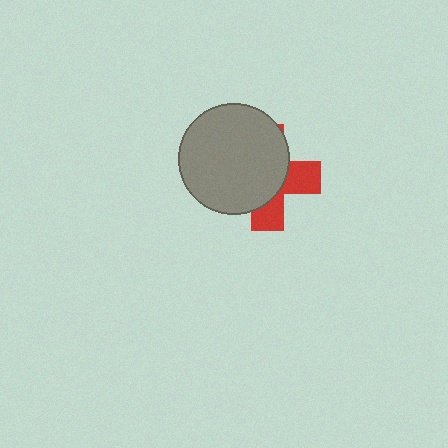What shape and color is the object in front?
The object in front is a gray circle.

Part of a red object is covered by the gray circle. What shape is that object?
It is a cross.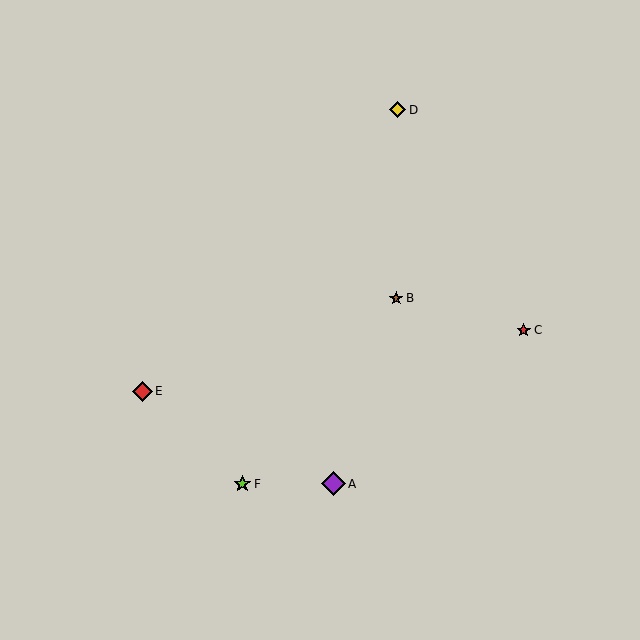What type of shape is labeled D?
Shape D is a yellow diamond.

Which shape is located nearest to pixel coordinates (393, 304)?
The brown star (labeled B) at (396, 298) is nearest to that location.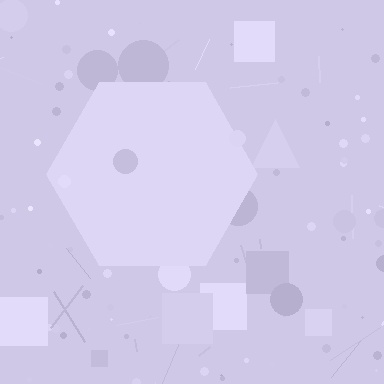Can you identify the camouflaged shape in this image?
The camouflaged shape is a hexagon.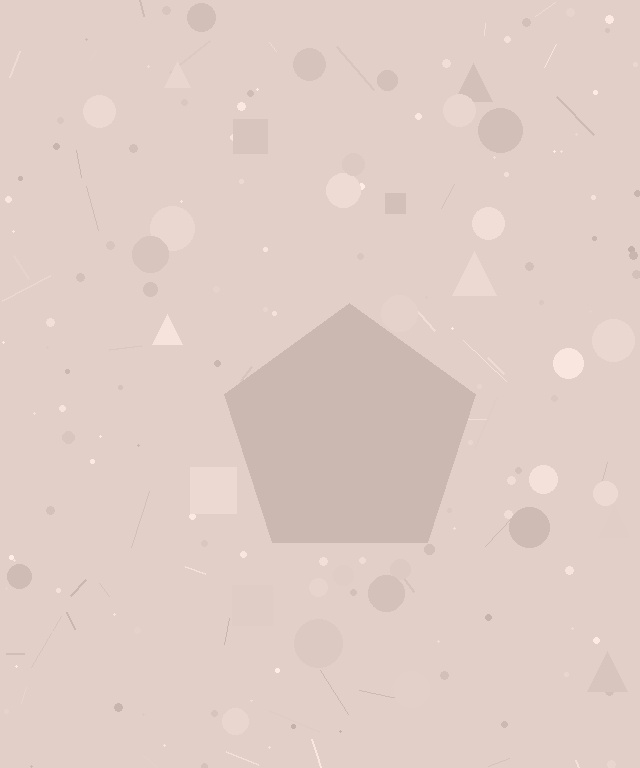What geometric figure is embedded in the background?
A pentagon is embedded in the background.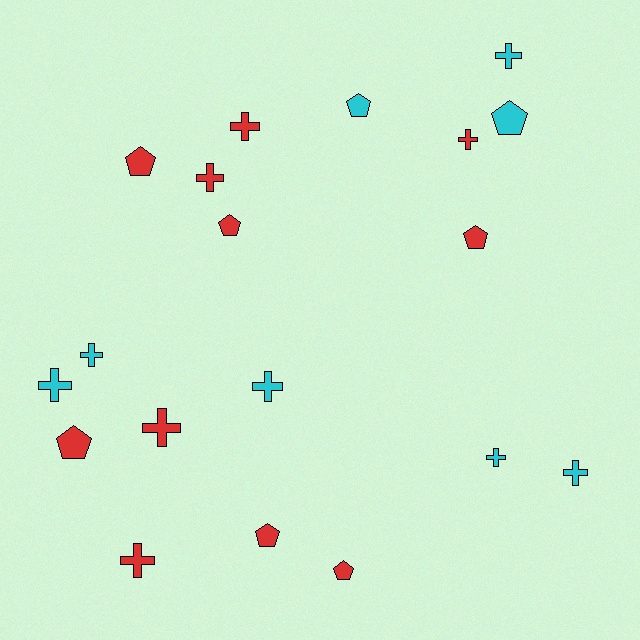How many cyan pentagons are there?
There are 2 cyan pentagons.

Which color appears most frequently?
Red, with 11 objects.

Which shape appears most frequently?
Cross, with 11 objects.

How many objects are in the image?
There are 19 objects.